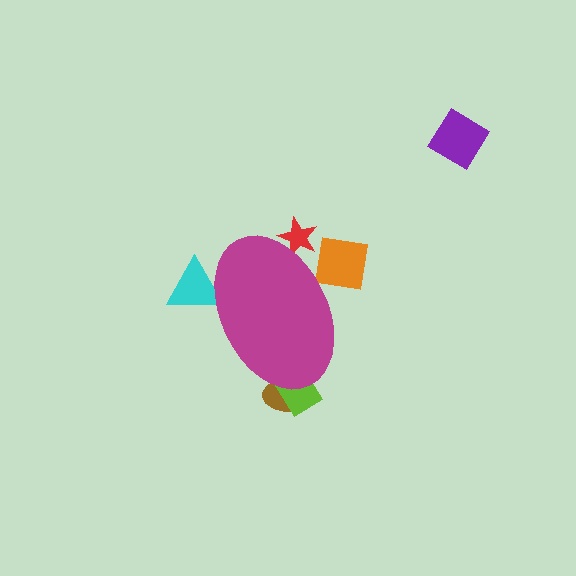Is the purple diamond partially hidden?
No, the purple diamond is fully visible.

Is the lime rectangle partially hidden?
Yes, the lime rectangle is partially hidden behind the magenta ellipse.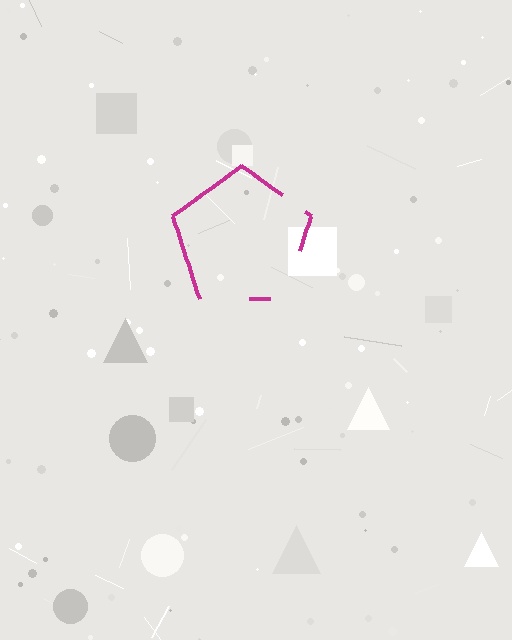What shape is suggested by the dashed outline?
The dashed outline suggests a pentagon.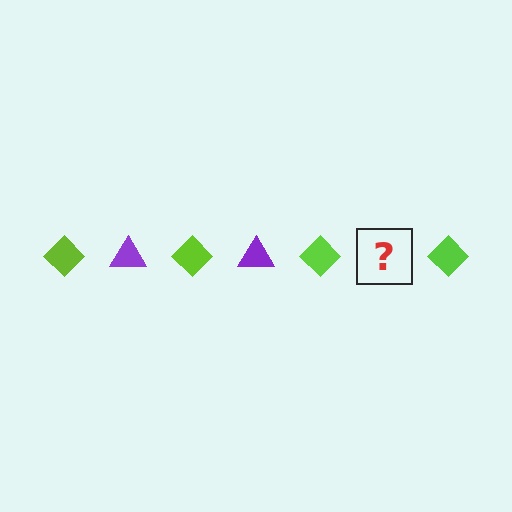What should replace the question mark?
The question mark should be replaced with a purple triangle.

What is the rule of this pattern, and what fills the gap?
The rule is that the pattern alternates between lime diamond and purple triangle. The gap should be filled with a purple triangle.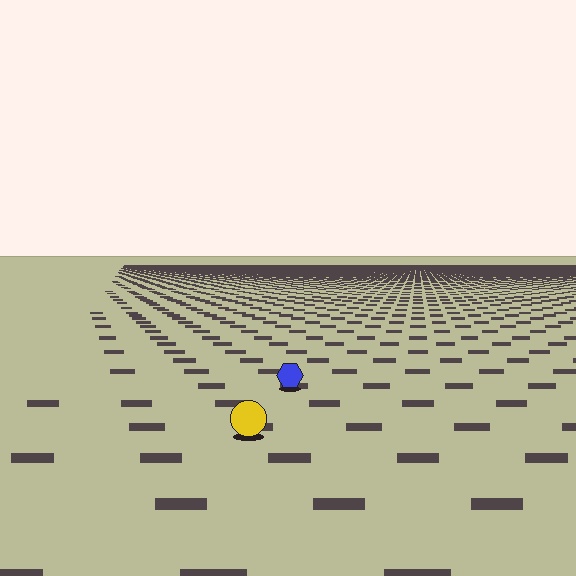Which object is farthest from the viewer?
The blue hexagon is farthest from the viewer. It appears smaller and the ground texture around it is denser.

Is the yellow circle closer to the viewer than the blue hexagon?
Yes. The yellow circle is closer — you can tell from the texture gradient: the ground texture is coarser near it.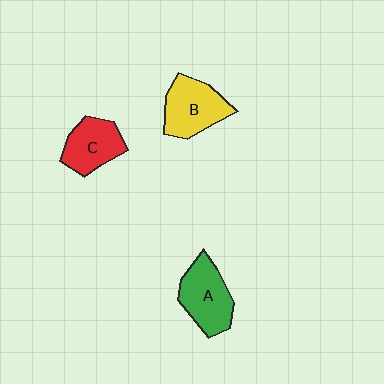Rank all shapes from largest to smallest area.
From largest to smallest: A (green), B (yellow), C (red).